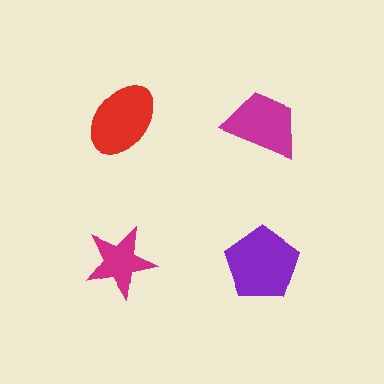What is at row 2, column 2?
A purple pentagon.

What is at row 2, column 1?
A magenta star.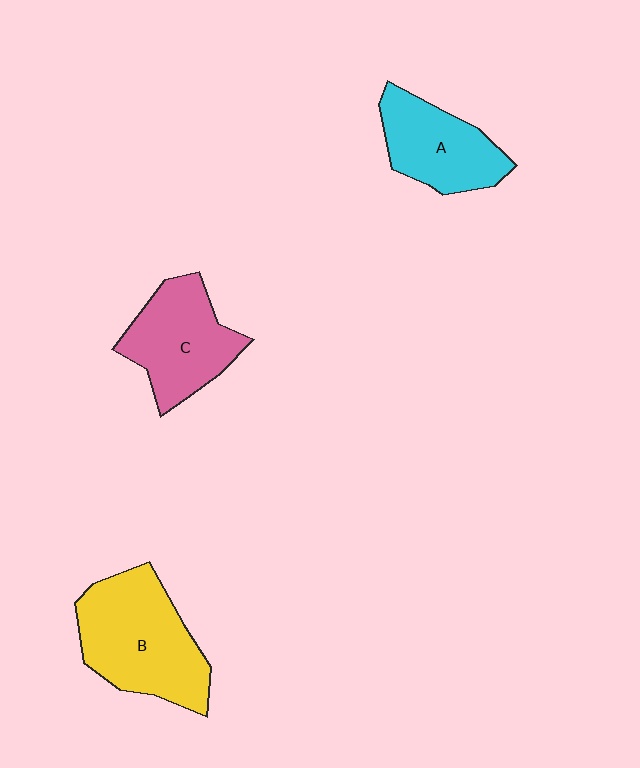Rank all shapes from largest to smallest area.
From largest to smallest: B (yellow), C (pink), A (cyan).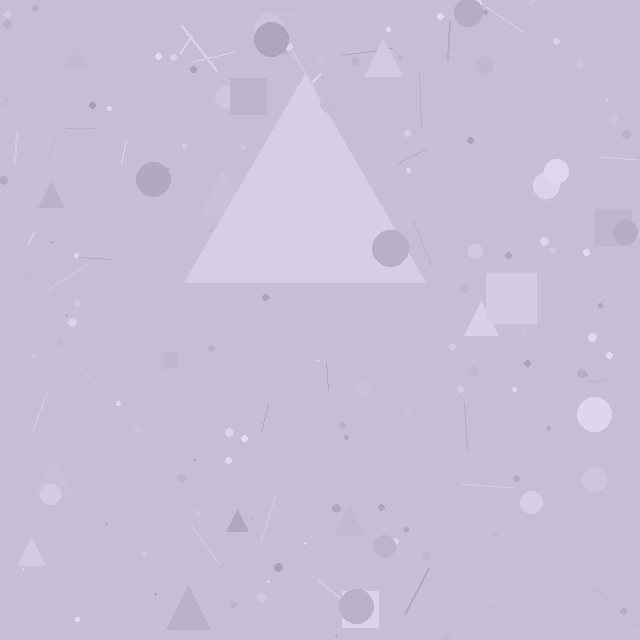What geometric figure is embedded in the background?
A triangle is embedded in the background.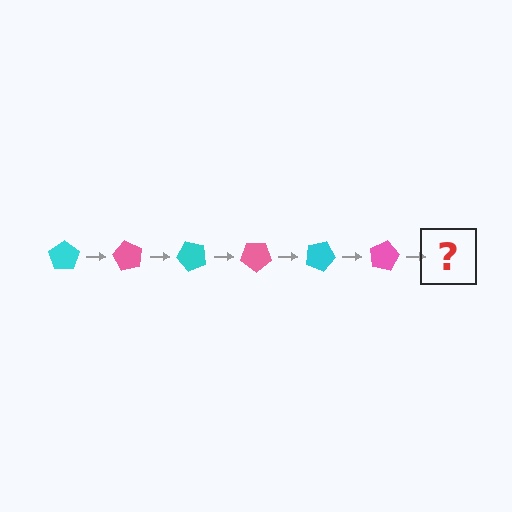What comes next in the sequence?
The next element should be a cyan pentagon, rotated 360 degrees from the start.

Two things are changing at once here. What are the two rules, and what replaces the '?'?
The two rules are that it rotates 60 degrees each step and the color cycles through cyan and pink. The '?' should be a cyan pentagon, rotated 360 degrees from the start.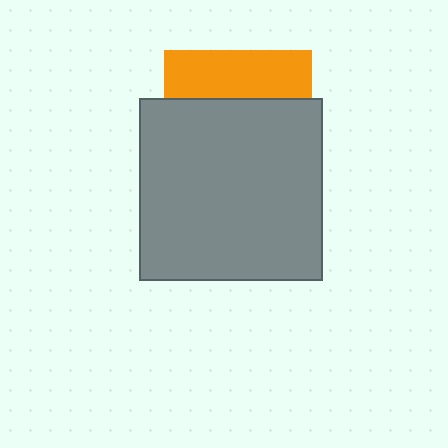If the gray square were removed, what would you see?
You would see the complete orange square.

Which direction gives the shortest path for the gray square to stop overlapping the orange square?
Moving down gives the shortest separation.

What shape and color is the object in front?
The object in front is a gray square.